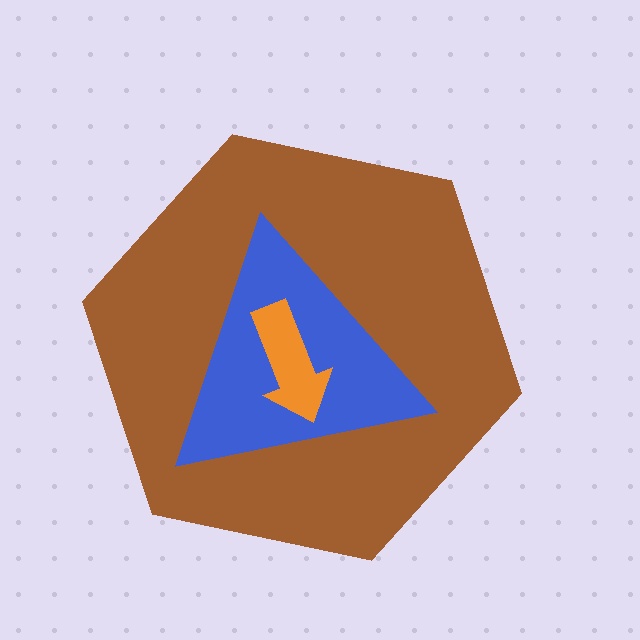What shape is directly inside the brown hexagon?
The blue triangle.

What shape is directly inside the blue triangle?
The orange arrow.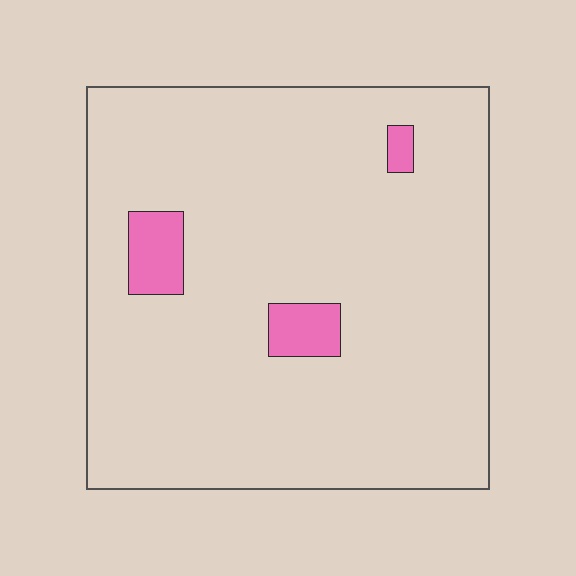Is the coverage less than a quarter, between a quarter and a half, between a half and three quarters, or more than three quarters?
Less than a quarter.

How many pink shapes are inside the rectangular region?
3.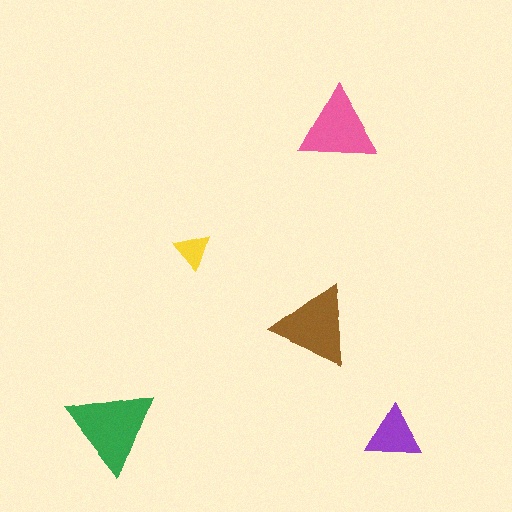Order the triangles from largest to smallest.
the green one, the brown one, the pink one, the purple one, the yellow one.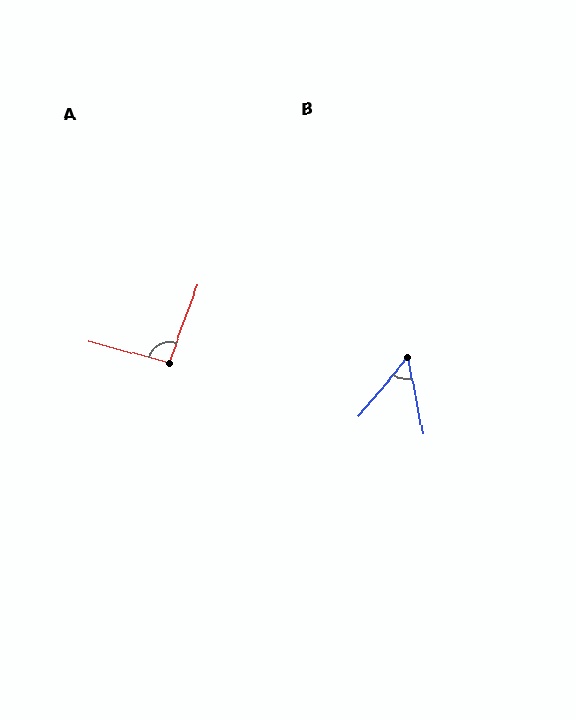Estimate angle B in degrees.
Approximately 51 degrees.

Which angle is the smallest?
B, at approximately 51 degrees.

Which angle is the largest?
A, at approximately 96 degrees.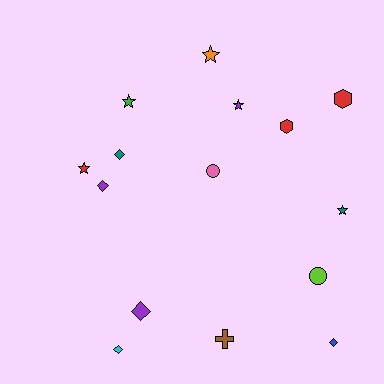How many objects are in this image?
There are 15 objects.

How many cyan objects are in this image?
There is 1 cyan object.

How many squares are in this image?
There are no squares.